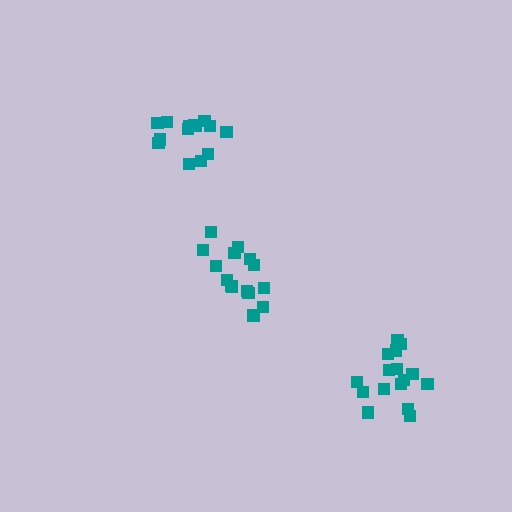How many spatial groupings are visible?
There are 3 spatial groupings.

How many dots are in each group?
Group 1: 15 dots, Group 2: 14 dots, Group 3: 16 dots (45 total).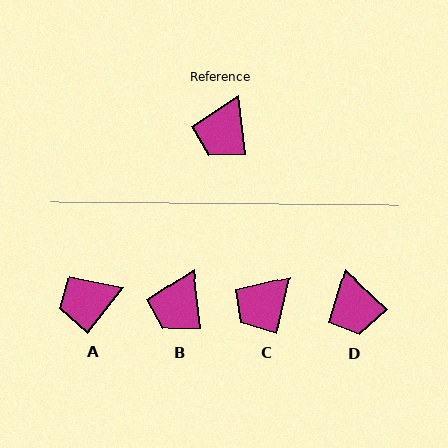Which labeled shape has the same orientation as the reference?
B.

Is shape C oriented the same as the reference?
No, it is off by about 20 degrees.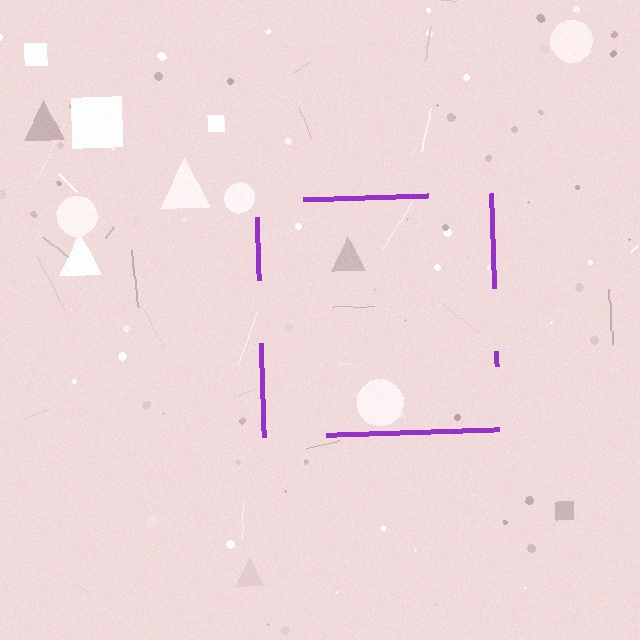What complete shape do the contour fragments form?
The contour fragments form a square.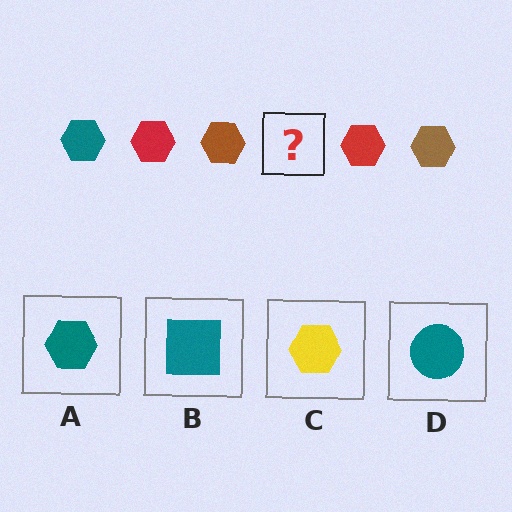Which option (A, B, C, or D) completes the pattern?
A.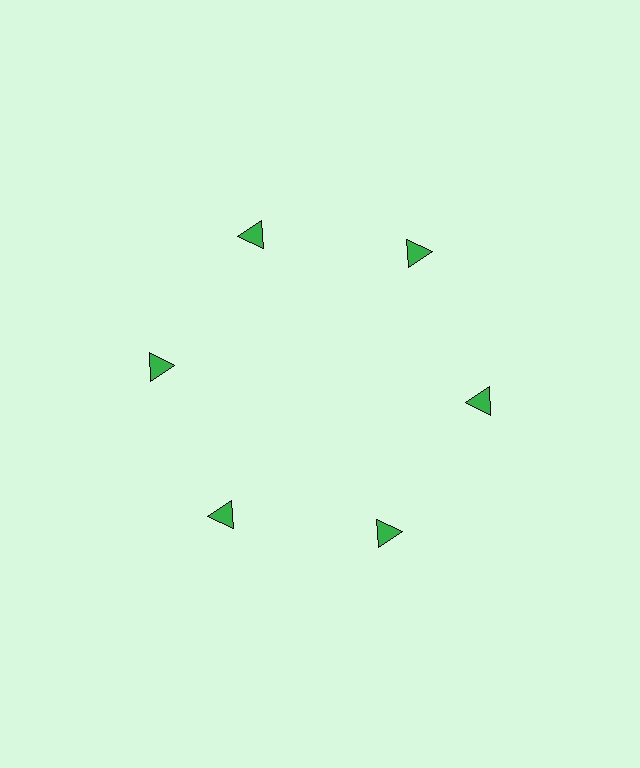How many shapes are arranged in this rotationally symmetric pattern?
There are 6 shapes, arranged in 6 groups of 1.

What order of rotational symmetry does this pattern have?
This pattern has 6-fold rotational symmetry.